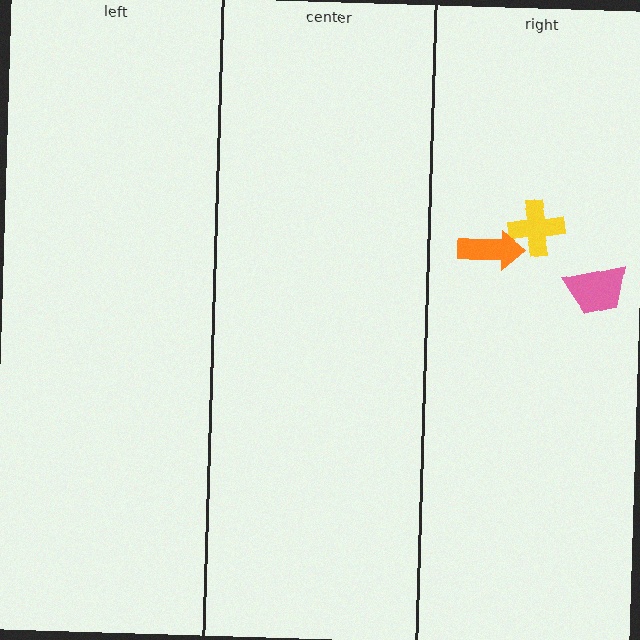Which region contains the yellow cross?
The right region.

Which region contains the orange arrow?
The right region.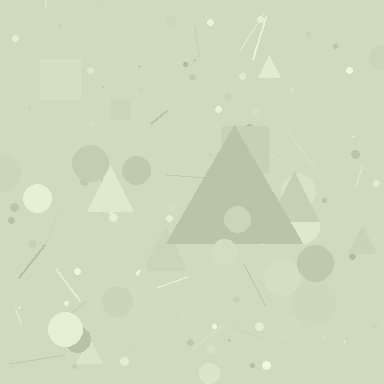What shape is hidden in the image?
A triangle is hidden in the image.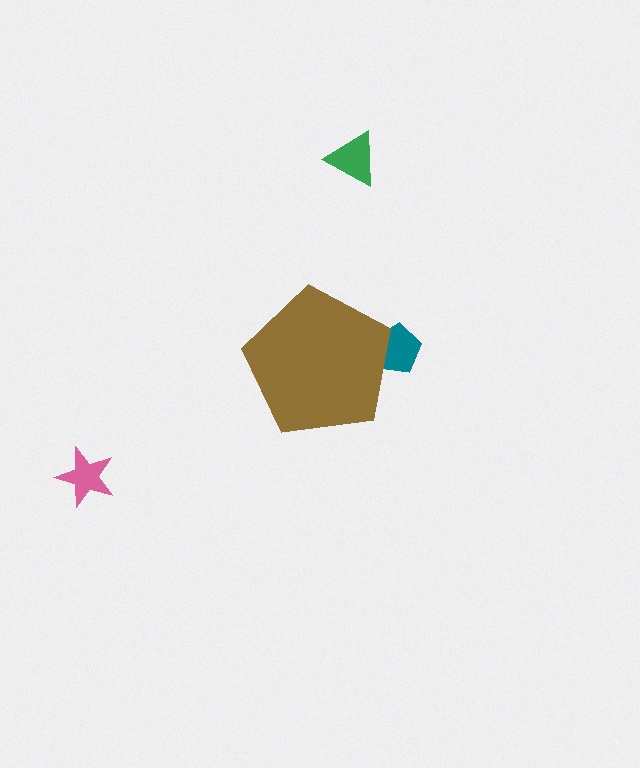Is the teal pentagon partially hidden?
Yes, the teal pentagon is partially hidden behind the brown pentagon.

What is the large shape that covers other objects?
A brown pentagon.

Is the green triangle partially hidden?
No, the green triangle is fully visible.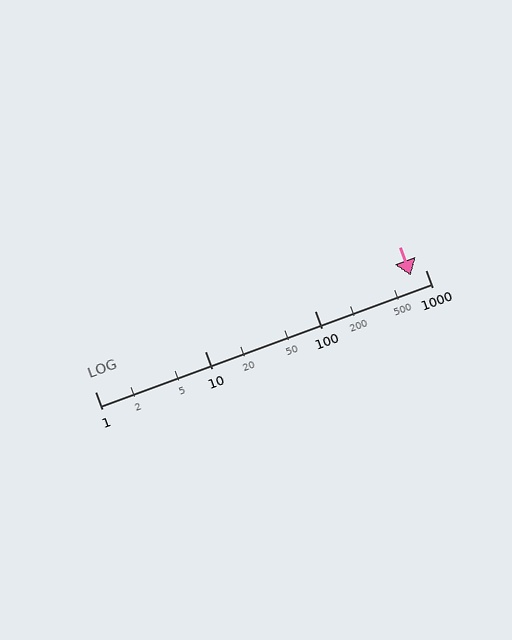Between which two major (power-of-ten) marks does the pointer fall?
The pointer is between 100 and 1000.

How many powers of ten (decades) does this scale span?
The scale spans 3 decades, from 1 to 1000.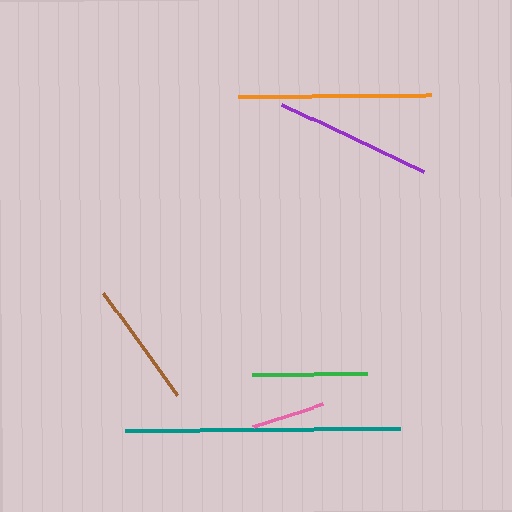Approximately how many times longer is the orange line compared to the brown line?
The orange line is approximately 1.5 times the length of the brown line.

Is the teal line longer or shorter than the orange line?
The teal line is longer than the orange line.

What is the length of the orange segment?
The orange segment is approximately 193 pixels long.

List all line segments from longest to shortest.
From longest to shortest: teal, orange, purple, brown, green, pink.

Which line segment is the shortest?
The pink line is the shortest at approximately 72 pixels.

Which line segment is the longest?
The teal line is the longest at approximately 275 pixels.